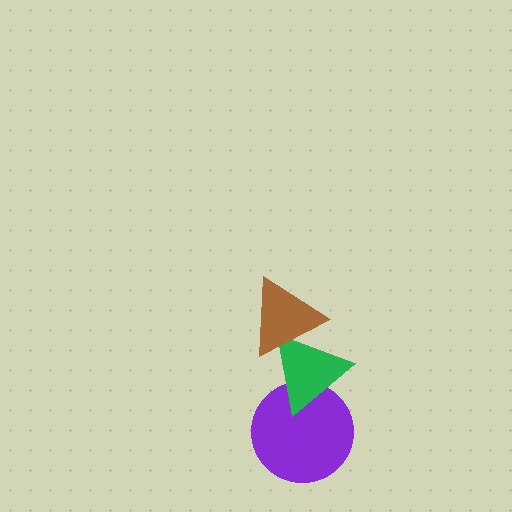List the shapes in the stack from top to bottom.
From top to bottom: the brown triangle, the green triangle, the purple circle.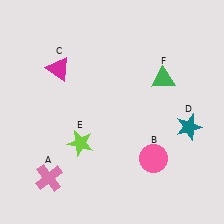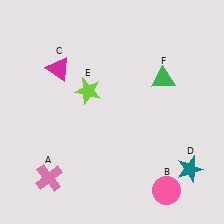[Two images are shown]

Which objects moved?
The objects that moved are: the pink circle (B), the teal star (D), the lime star (E).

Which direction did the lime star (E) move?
The lime star (E) moved up.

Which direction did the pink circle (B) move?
The pink circle (B) moved down.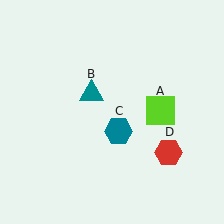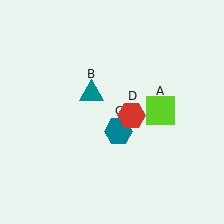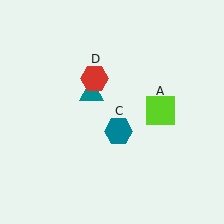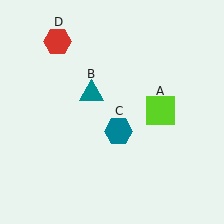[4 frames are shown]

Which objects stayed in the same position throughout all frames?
Lime square (object A) and teal triangle (object B) and teal hexagon (object C) remained stationary.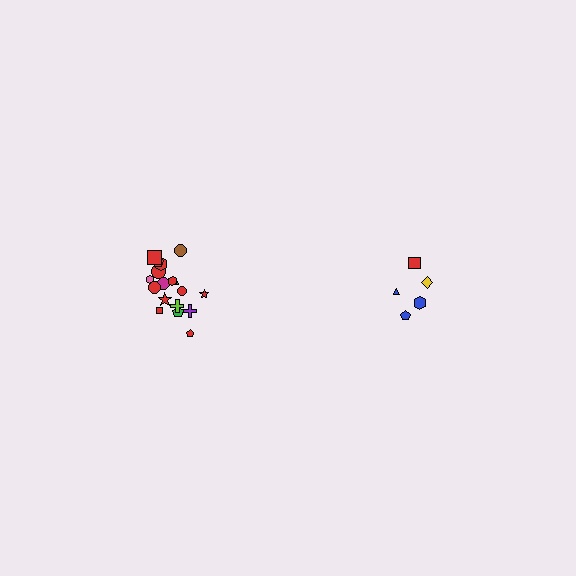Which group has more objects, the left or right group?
The left group.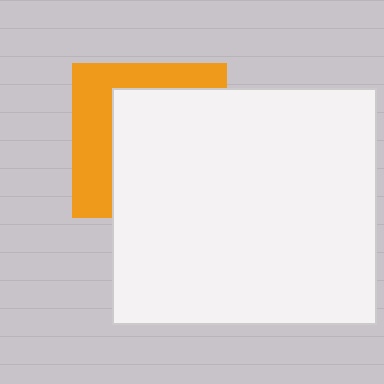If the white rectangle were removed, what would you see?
You would see the complete orange square.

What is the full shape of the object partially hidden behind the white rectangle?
The partially hidden object is an orange square.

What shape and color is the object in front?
The object in front is a white rectangle.